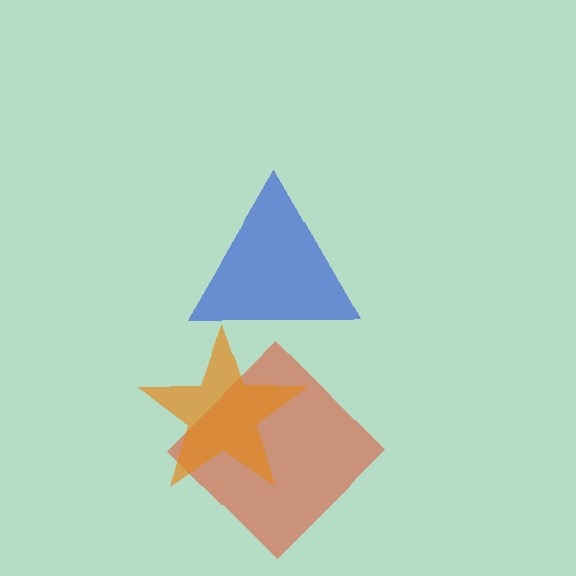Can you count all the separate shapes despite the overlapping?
Yes, there are 3 separate shapes.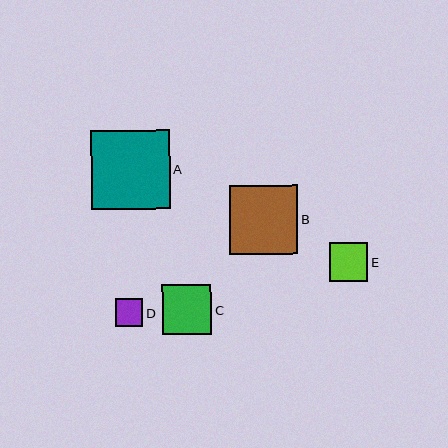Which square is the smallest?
Square D is the smallest with a size of approximately 27 pixels.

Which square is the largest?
Square A is the largest with a size of approximately 79 pixels.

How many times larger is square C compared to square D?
Square C is approximately 1.8 times the size of square D.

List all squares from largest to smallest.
From largest to smallest: A, B, C, E, D.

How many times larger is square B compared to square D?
Square B is approximately 2.5 times the size of square D.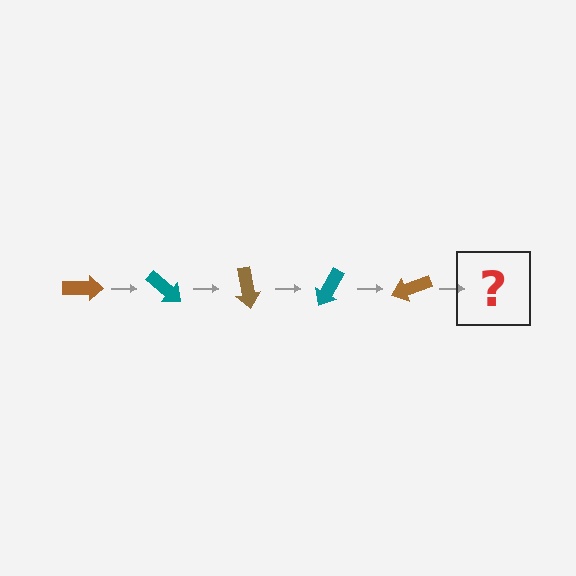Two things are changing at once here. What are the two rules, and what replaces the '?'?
The two rules are that it rotates 40 degrees each step and the color cycles through brown and teal. The '?' should be a teal arrow, rotated 200 degrees from the start.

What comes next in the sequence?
The next element should be a teal arrow, rotated 200 degrees from the start.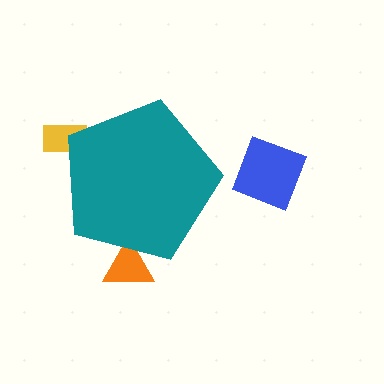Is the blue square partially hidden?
No, the blue square is fully visible.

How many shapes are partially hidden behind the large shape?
2 shapes are partially hidden.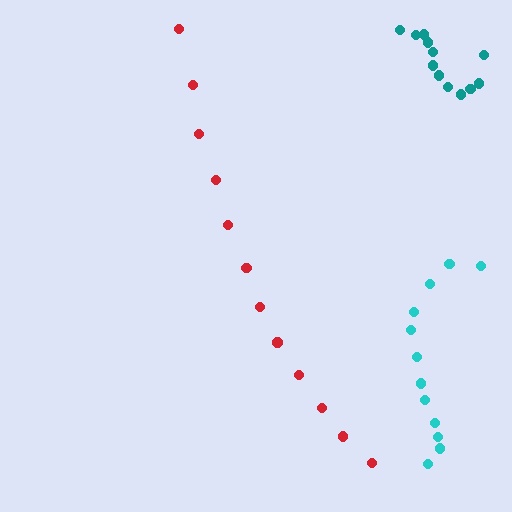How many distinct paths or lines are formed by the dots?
There are 3 distinct paths.